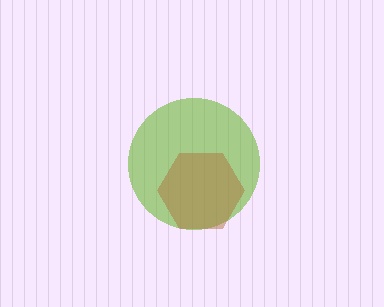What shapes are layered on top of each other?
The layered shapes are: a lime circle, a brown hexagon.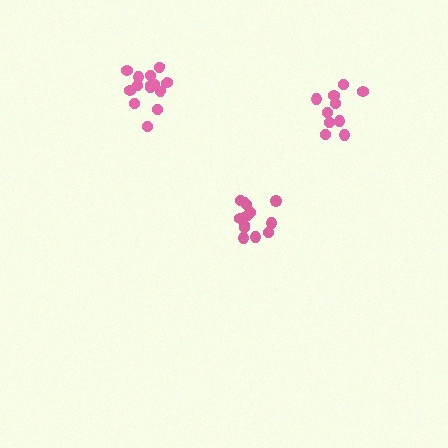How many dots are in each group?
Group 1: 10 dots, Group 2: 13 dots, Group 3: 14 dots (37 total).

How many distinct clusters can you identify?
There are 3 distinct clusters.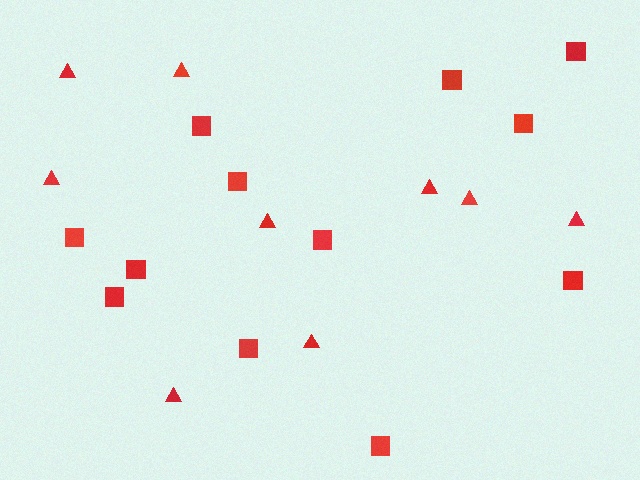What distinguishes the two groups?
There are 2 groups: one group of triangles (9) and one group of squares (12).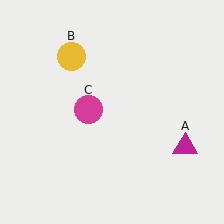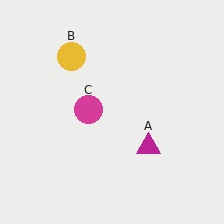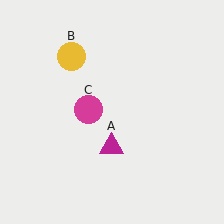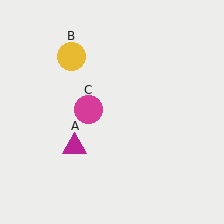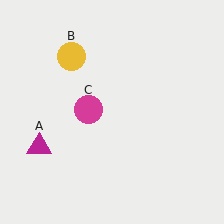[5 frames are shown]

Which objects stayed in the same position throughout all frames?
Yellow circle (object B) and magenta circle (object C) remained stationary.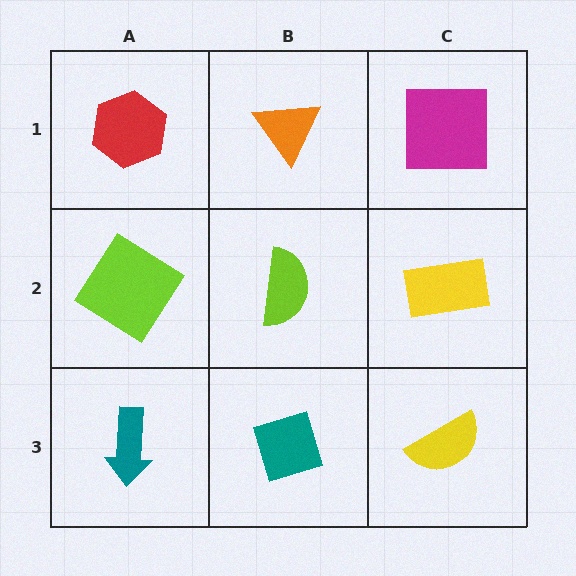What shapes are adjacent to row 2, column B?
An orange triangle (row 1, column B), a teal diamond (row 3, column B), a lime diamond (row 2, column A), a yellow rectangle (row 2, column C).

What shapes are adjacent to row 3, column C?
A yellow rectangle (row 2, column C), a teal diamond (row 3, column B).